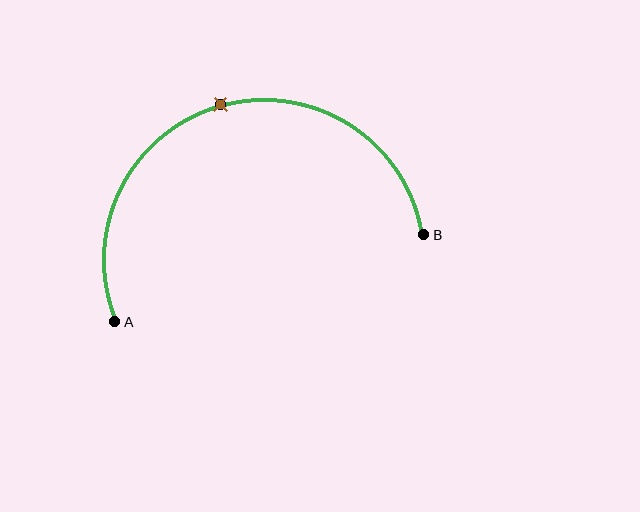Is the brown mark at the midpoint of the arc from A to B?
Yes. The brown mark lies on the arc at equal arc-length from both A and B — it is the arc midpoint.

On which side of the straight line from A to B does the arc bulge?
The arc bulges above the straight line connecting A and B.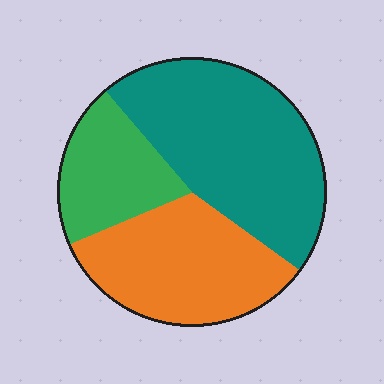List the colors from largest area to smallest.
From largest to smallest: teal, orange, green.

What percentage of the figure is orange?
Orange takes up about one third (1/3) of the figure.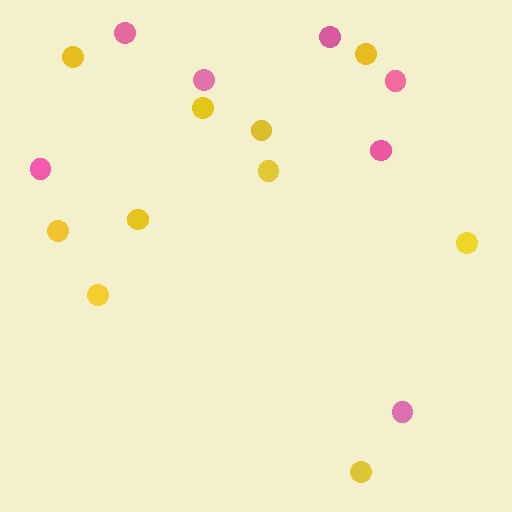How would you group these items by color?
There are 2 groups: one group of yellow circles (10) and one group of pink circles (7).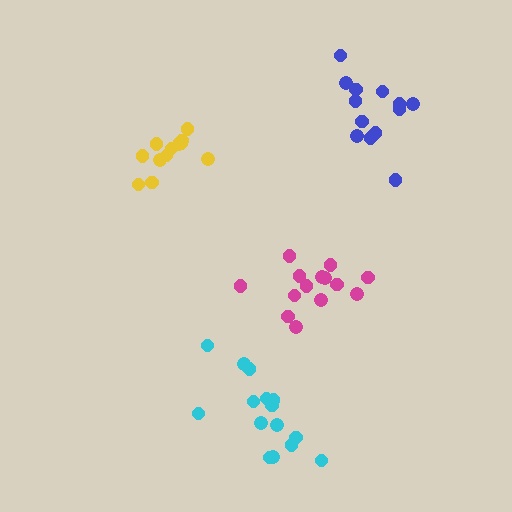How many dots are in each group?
Group 1: 15 dots, Group 2: 13 dots, Group 3: 12 dots, Group 4: 14 dots (54 total).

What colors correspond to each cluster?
The clusters are colored: cyan, blue, yellow, magenta.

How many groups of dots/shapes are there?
There are 4 groups.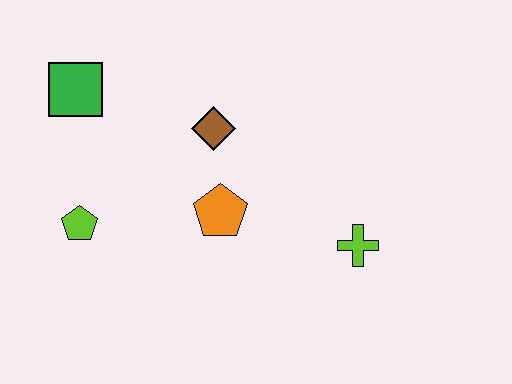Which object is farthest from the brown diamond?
The lime cross is farthest from the brown diamond.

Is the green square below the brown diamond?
No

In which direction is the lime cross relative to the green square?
The lime cross is to the right of the green square.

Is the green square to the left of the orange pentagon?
Yes